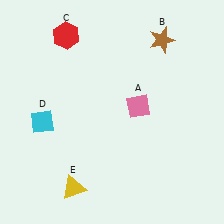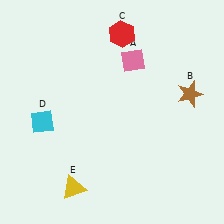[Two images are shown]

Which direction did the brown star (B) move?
The brown star (B) moved down.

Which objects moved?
The objects that moved are: the pink diamond (A), the brown star (B), the red hexagon (C).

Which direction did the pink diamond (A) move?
The pink diamond (A) moved up.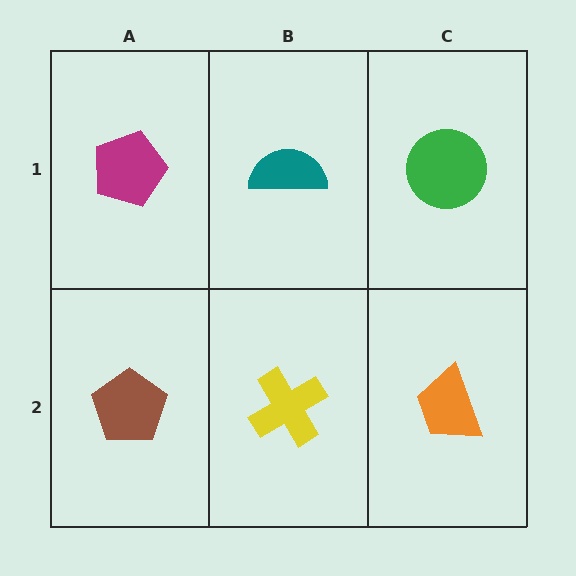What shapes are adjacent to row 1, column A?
A brown pentagon (row 2, column A), a teal semicircle (row 1, column B).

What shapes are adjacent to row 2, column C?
A green circle (row 1, column C), a yellow cross (row 2, column B).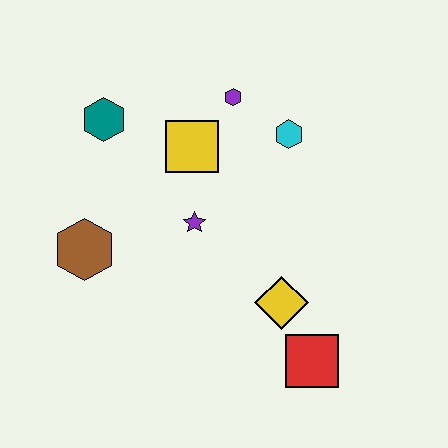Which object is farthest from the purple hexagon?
The red square is farthest from the purple hexagon.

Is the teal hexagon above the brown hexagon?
Yes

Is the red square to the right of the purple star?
Yes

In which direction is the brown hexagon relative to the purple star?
The brown hexagon is to the left of the purple star.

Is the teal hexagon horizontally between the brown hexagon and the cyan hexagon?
Yes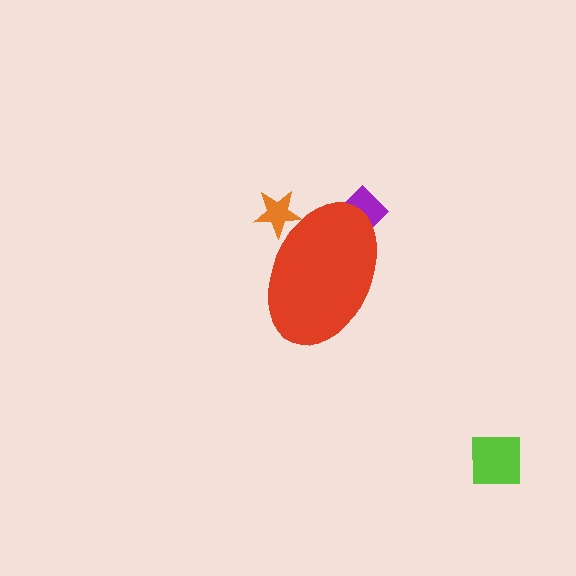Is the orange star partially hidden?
Yes, the orange star is partially hidden behind the red ellipse.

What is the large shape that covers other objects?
A red ellipse.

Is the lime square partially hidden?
No, the lime square is fully visible.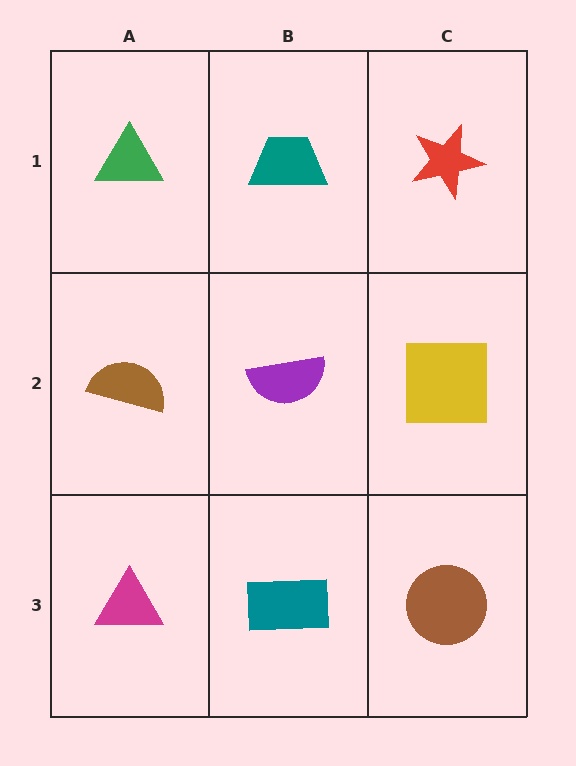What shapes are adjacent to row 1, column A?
A brown semicircle (row 2, column A), a teal trapezoid (row 1, column B).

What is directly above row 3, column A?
A brown semicircle.